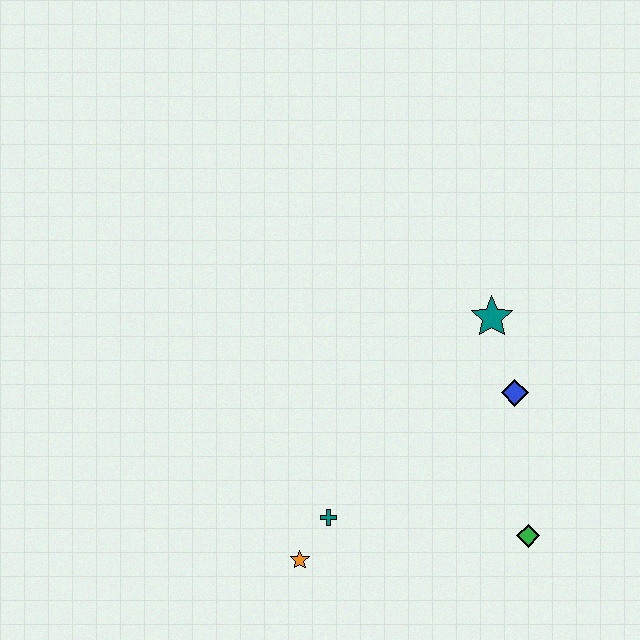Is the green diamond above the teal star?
No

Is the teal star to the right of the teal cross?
Yes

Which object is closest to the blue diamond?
The teal star is closest to the blue diamond.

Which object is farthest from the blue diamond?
The orange star is farthest from the blue diamond.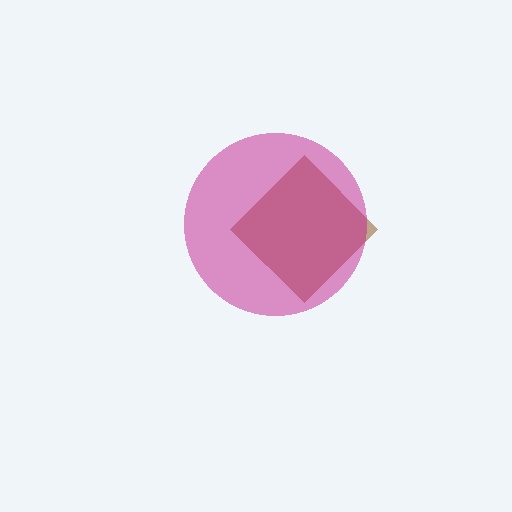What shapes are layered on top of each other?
The layered shapes are: a brown diamond, a magenta circle.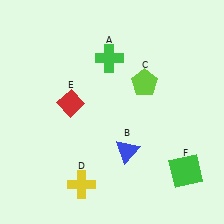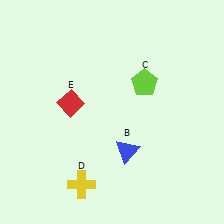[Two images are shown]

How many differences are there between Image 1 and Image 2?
There are 2 differences between the two images.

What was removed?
The green cross (A), the green square (F) were removed in Image 2.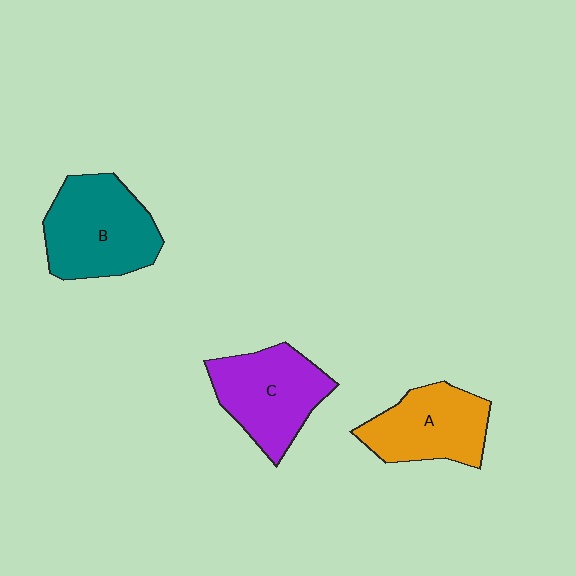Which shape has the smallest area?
Shape A (orange).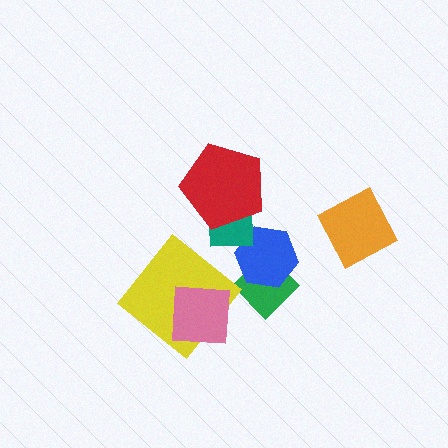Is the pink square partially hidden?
No, no other shape covers it.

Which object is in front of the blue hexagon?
The teal square is in front of the blue hexagon.